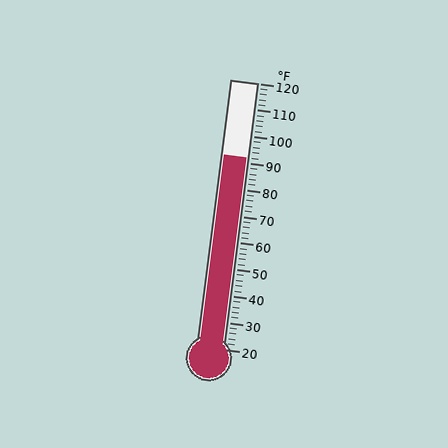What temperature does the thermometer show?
The thermometer shows approximately 92°F.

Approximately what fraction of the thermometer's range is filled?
The thermometer is filled to approximately 70% of its range.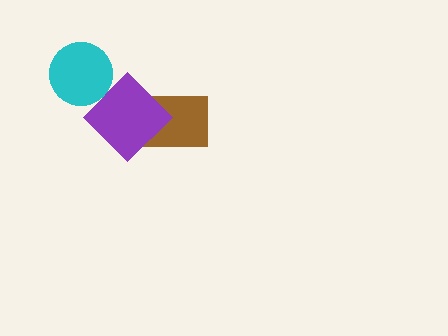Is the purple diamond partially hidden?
Yes, it is partially covered by another shape.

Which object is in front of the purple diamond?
The cyan circle is in front of the purple diamond.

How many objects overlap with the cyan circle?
1 object overlaps with the cyan circle.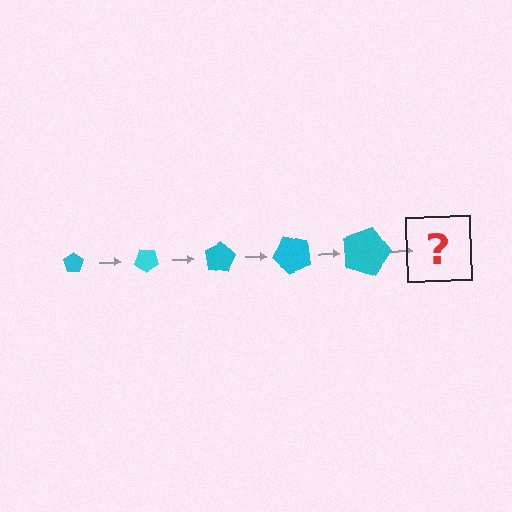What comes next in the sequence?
The next element should be a pentagon, larger than the previous one and rotated 200 degrees from the start.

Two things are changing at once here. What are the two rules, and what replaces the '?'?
The two rules are that the pentagon grows larger each step and it rotates 40 degrees each step. The '?' should be a pentagon, larger than the previous one and rotated 200 degrees from the start.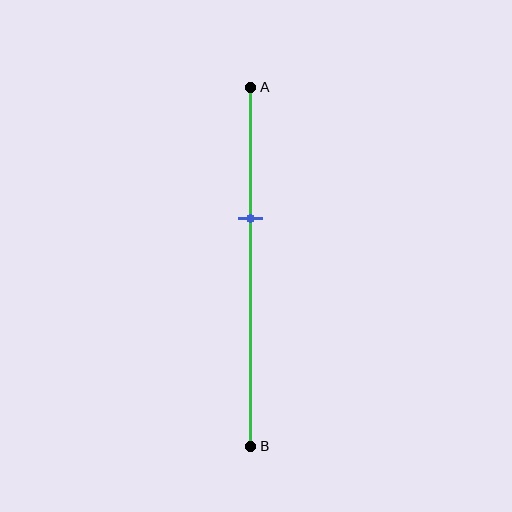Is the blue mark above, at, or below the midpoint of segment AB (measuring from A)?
The blue mark is above the midpoint of segment AB.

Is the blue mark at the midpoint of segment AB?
No, the mark is at about 35% from A, not at the 50% midpoint.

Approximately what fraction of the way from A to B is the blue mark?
The blue mark is approximately 35% of the way from A to B.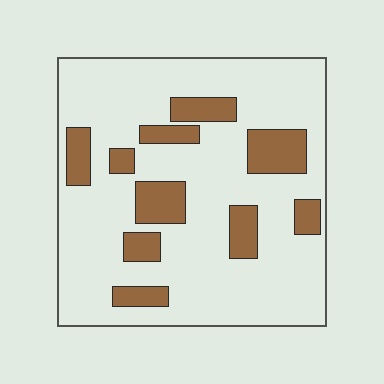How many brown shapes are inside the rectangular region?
10.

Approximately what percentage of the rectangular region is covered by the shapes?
Approximately 20%.